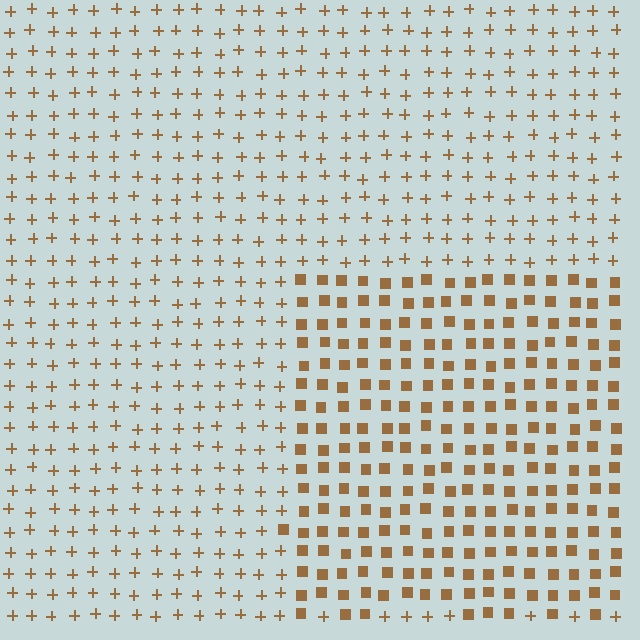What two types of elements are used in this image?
The image uses squares inside the rectangle region and plus signs outside it.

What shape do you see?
I see a rectangle.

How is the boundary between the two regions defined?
The boundary is defined by a change in element shape: squares inside vs. plus signs outside. All elements share the same color and spacing.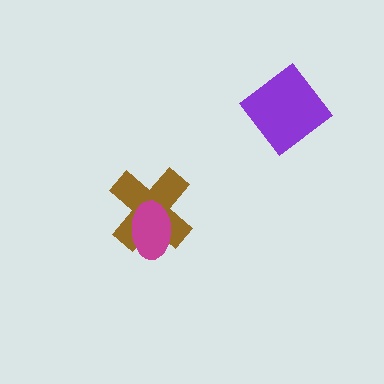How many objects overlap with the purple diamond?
0 objects overlap with the purple diamond.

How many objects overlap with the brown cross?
1 object overlaps with the brown cross.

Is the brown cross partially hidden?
Yes, it is partially covered by another shape.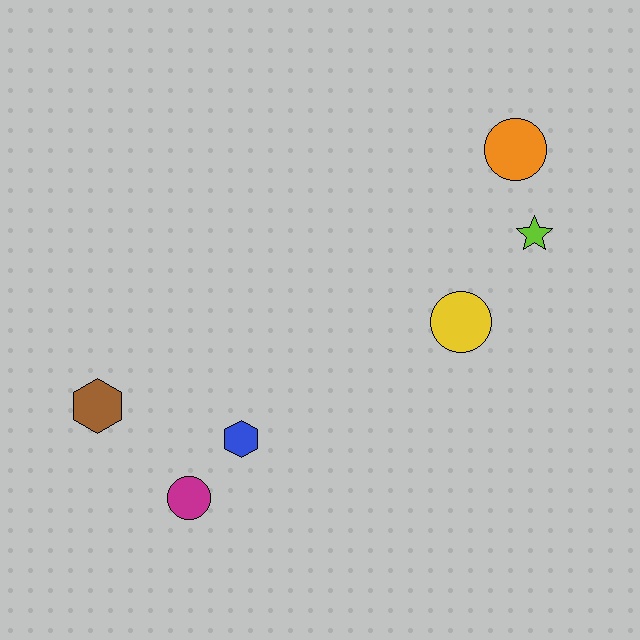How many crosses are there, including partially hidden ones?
There are no crosses.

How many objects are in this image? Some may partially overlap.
There are 6 objects.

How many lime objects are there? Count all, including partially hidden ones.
There is 1 lime object.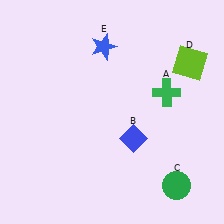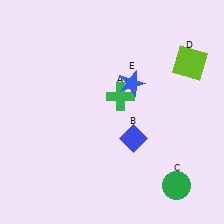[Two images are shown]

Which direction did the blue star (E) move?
The blue star (E) moved down.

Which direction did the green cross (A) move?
The green cross (A) moved left.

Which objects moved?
The objects that moved are: the green cross (A), the blue star (E).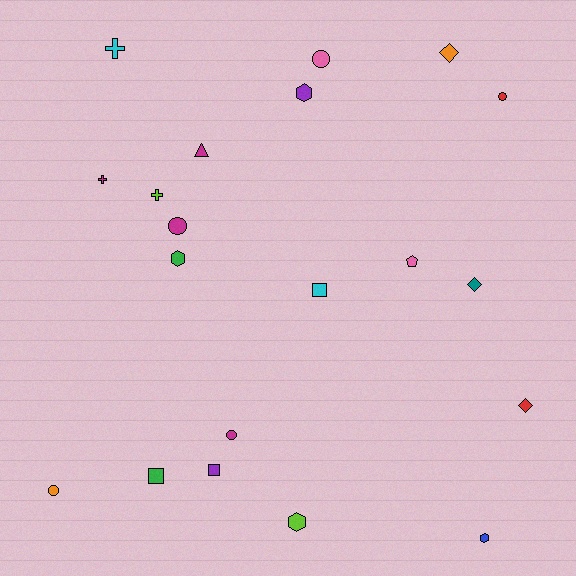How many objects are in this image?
There are 20 objects.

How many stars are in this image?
There are no stars.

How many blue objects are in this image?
There is 1 blue object.